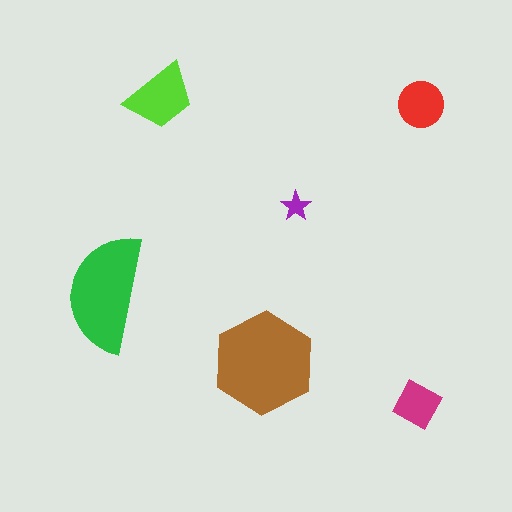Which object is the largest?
The brown hexagon.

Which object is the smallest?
The purple star.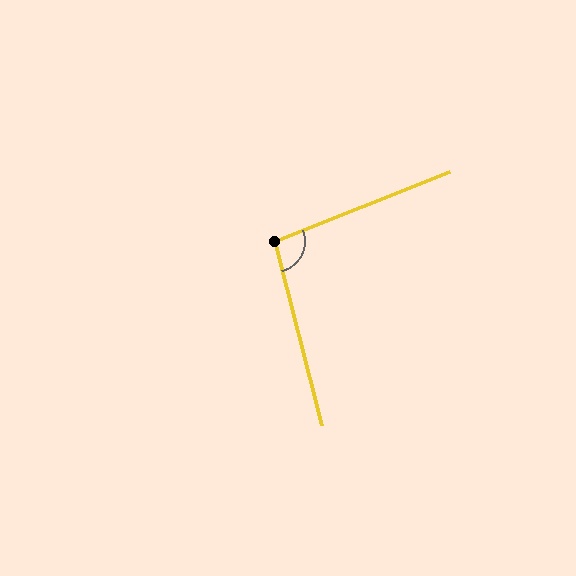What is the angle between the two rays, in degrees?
Approximately 97 degrees.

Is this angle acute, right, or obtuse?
It is obtuse.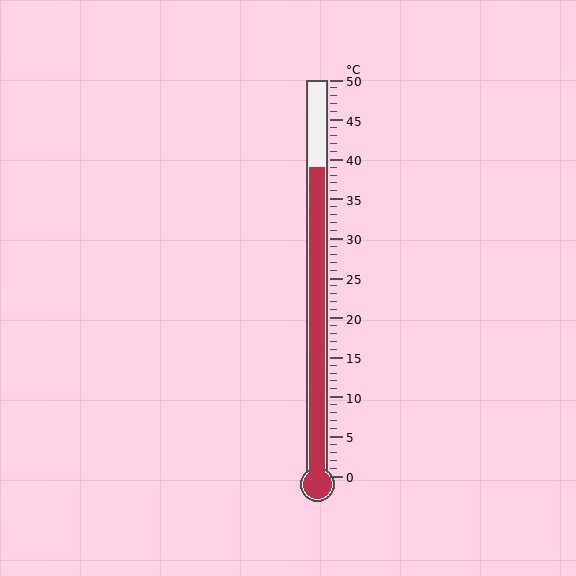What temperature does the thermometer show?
The thermometer shows approximately 39°C.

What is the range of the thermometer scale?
The thermometer scale ranges from 0°C to 50°C.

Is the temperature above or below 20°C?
The temperature is above 20°C.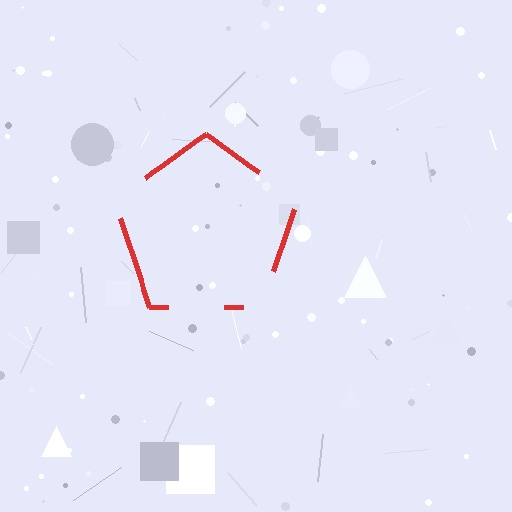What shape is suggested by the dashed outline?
The dashed outline suggests a pentagon.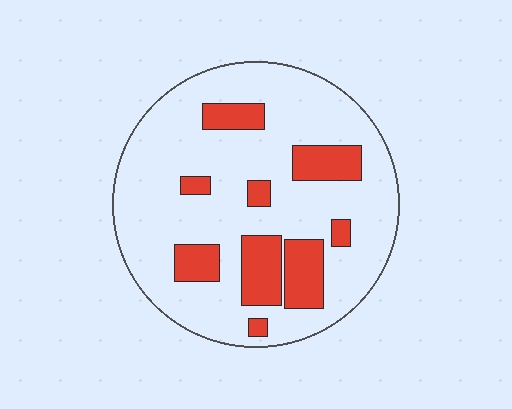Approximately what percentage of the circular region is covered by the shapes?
Approximately 20%.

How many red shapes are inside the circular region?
9.